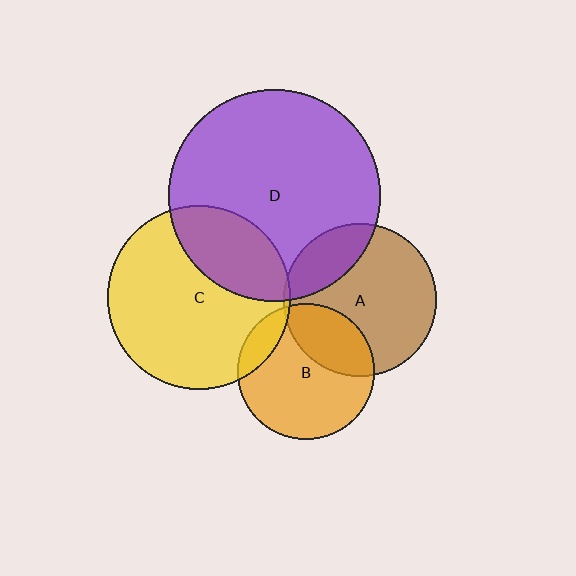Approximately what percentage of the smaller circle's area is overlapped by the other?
Approximately 30%.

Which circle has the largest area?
Circle D (purple).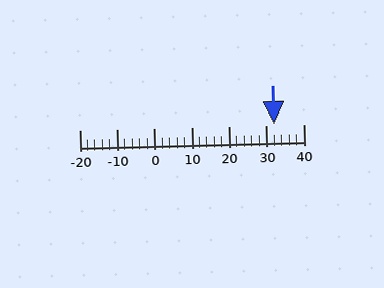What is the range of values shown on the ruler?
The ruler shows values from -20 to 40.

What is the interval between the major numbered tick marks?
The major tick marks are spaced 10 units apart.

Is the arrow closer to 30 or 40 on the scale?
The arrow is closer to 30.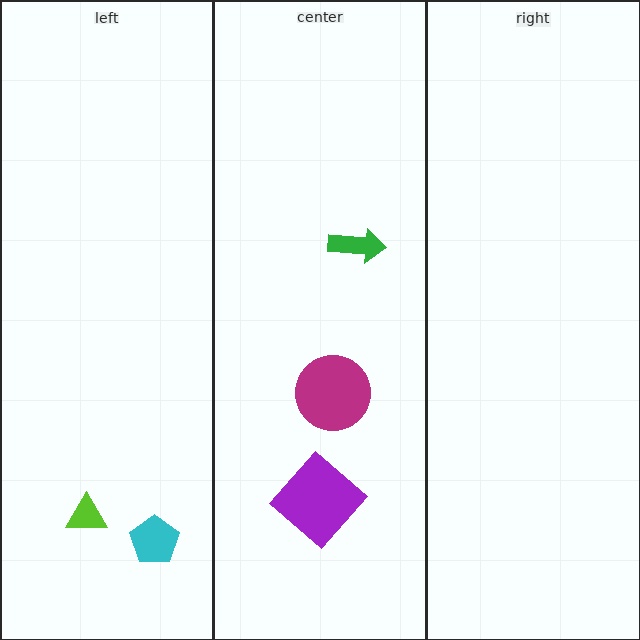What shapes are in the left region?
The lime triangle, the cyan pentagon.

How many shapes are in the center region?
3.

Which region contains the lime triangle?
The left region.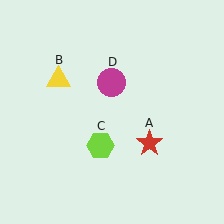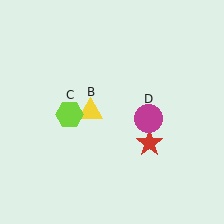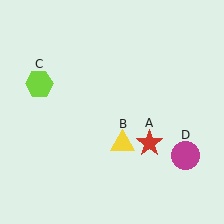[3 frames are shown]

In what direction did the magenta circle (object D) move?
The magenta circle (object D) moved down and to the right.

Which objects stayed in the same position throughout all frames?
Red star (object A) remained stationary.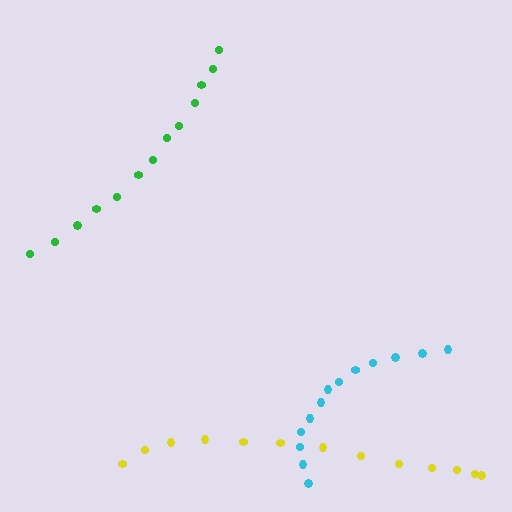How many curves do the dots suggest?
There are 3 distinct paths.